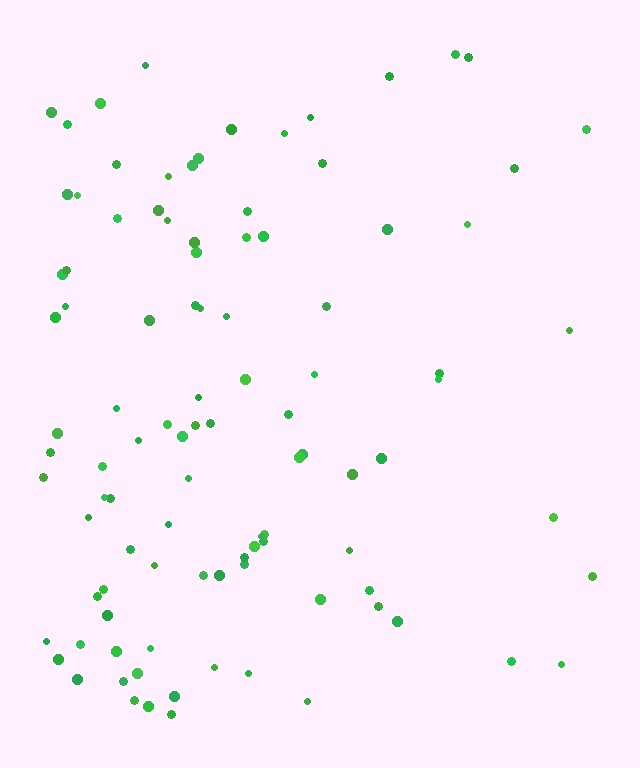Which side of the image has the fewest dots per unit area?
The right.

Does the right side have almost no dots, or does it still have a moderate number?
Still a moderate number, just noticeably fewer than the left.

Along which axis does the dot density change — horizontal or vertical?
Horizontal.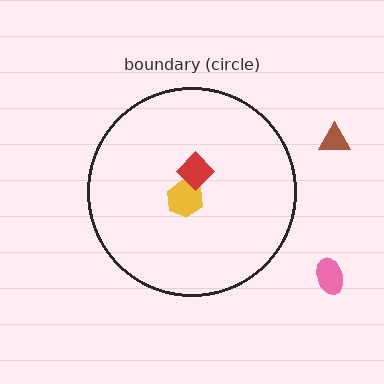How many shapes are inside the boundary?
2 inside, 2 outside.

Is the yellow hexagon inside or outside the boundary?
Inside.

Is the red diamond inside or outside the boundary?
Inside.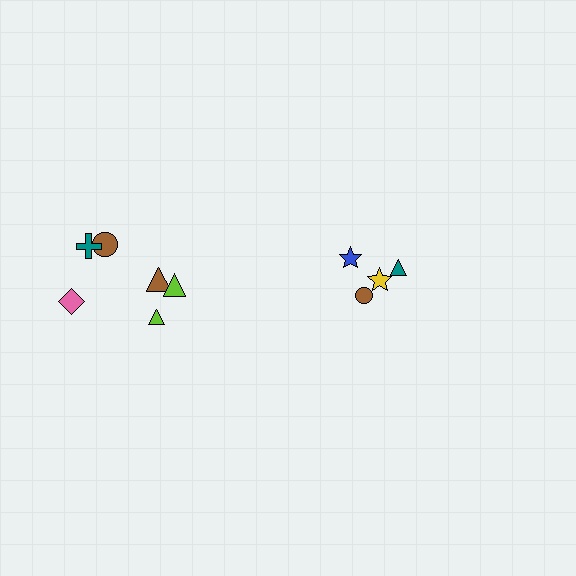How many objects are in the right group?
There are 4 objects.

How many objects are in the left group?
There are 6 objects.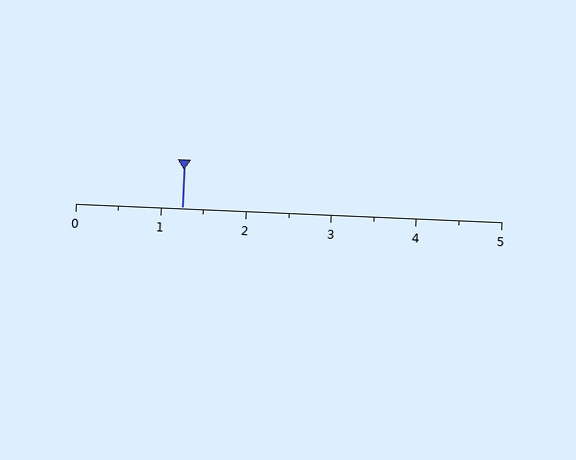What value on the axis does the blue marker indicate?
The marker indicates approximately 1.2.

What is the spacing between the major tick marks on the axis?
The major ticks are spaced 1 apart.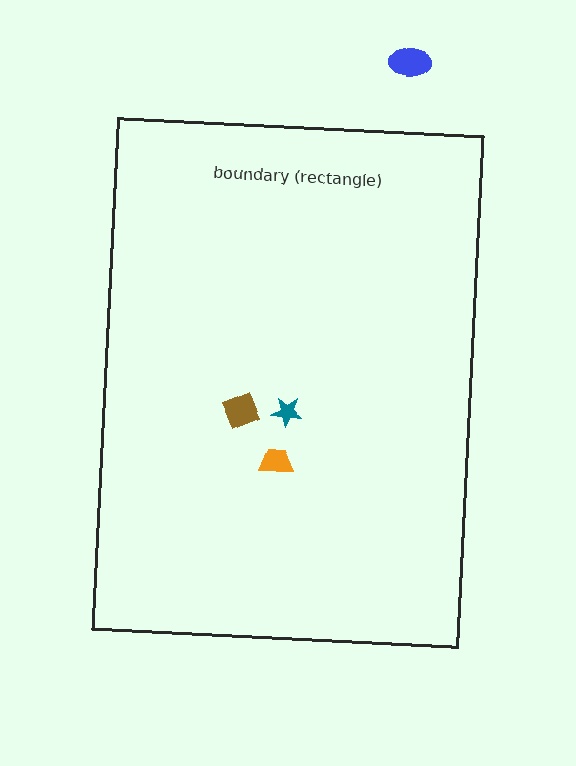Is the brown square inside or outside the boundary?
Inside.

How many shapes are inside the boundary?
3 inside, 1 outside.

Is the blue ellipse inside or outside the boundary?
Outside.